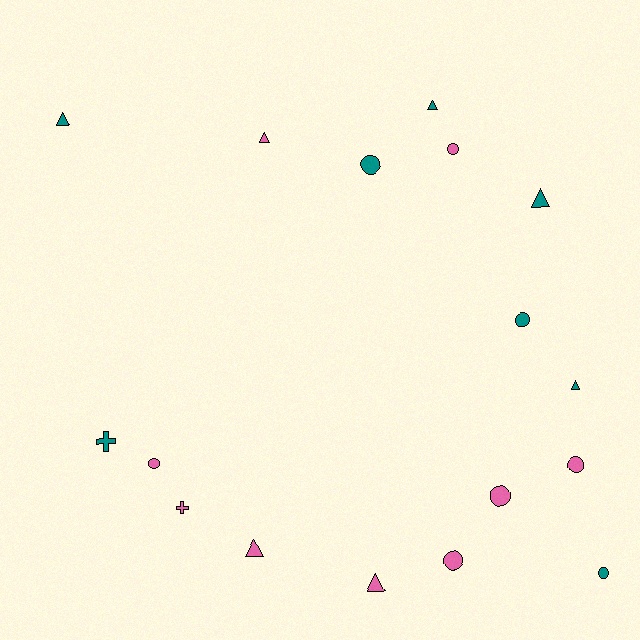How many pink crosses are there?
There is 1 pink cross.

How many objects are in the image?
There are 17 objects.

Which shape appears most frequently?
Circle, with 8 objects.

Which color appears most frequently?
Pink, with 9 objects.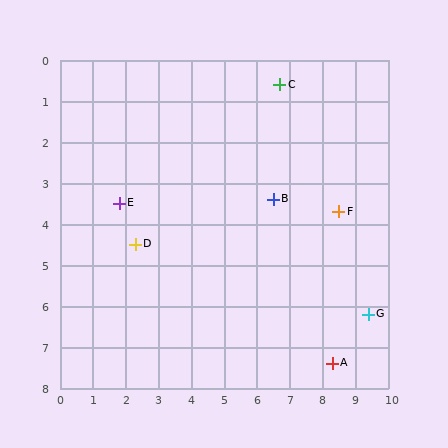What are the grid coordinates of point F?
Point F is at approximately (8.5, 3.7).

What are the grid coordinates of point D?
Point D is at approximately (2.3, 4.5).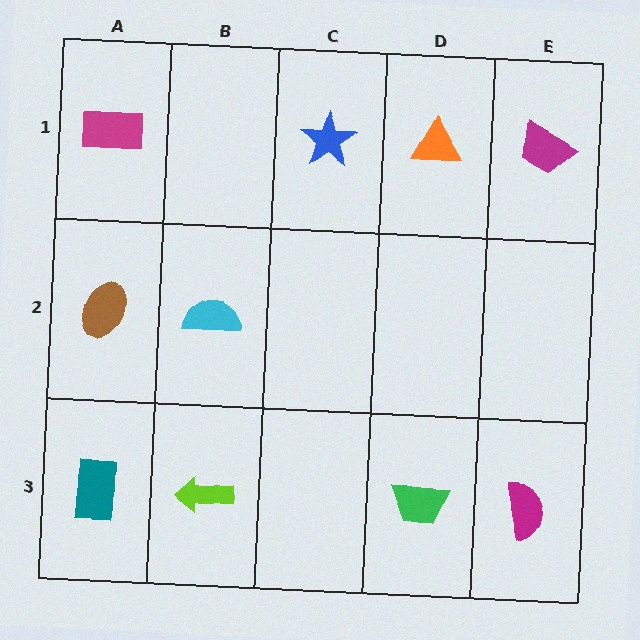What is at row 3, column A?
A teal rectangle.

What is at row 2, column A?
A brown ellipse.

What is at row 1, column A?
A magenta rectangle.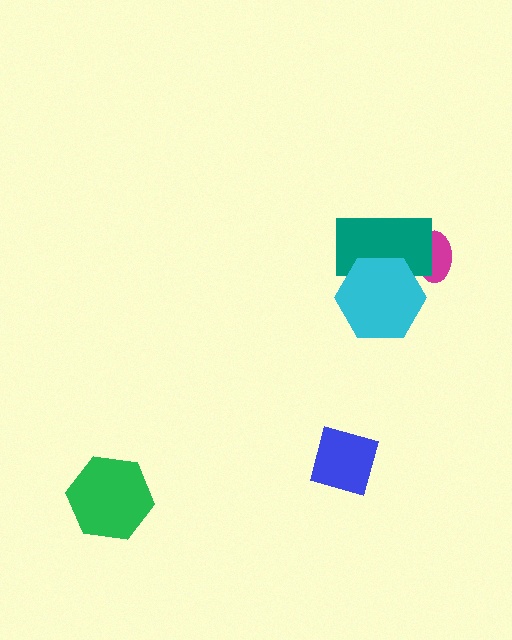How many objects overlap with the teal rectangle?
2 objects overlap with the teal rectangle.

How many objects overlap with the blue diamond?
0 objects overlap with the blue diamond.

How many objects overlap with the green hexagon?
0 objects overlap with the green hexagon.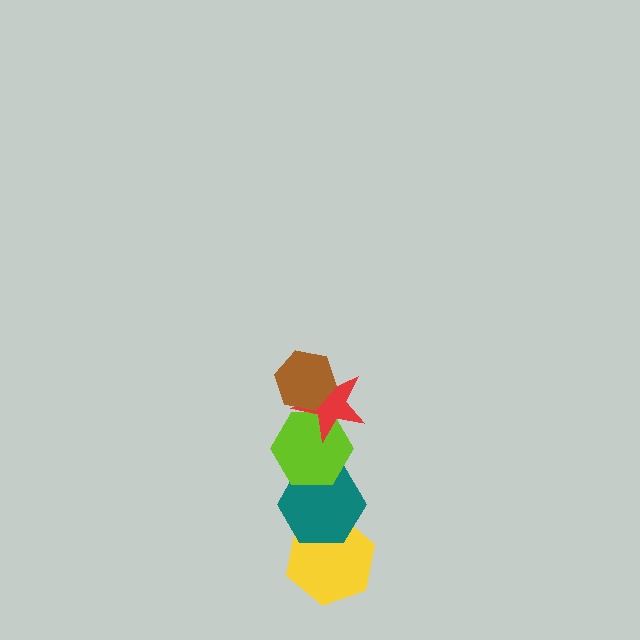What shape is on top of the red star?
The brown hexagon is on top of the red star.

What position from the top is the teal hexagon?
The teal hexagon is 4th from the top.